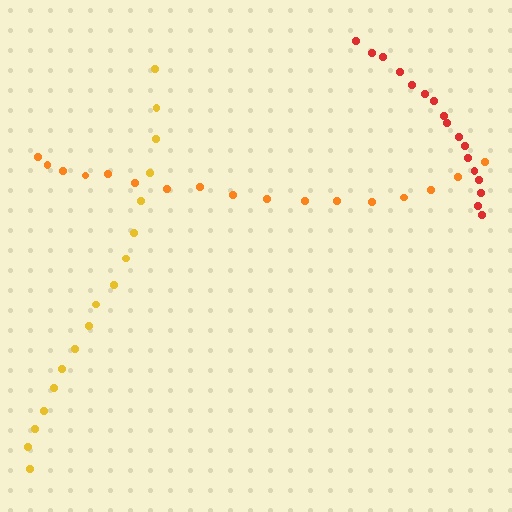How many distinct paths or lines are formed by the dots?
There are 3 distinct paths.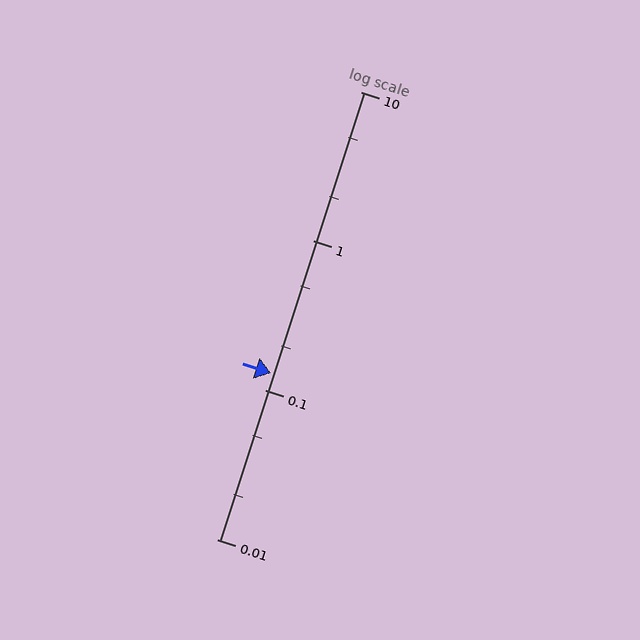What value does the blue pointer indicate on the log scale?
The pointer indicates approximately 0.13.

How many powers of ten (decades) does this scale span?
The scale spans 3 decades, from 0.01 to 10.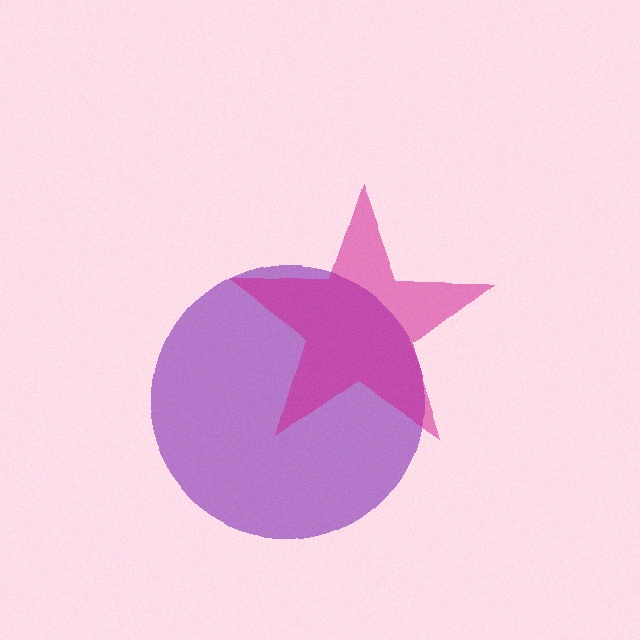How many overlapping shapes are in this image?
There are 2 overlapping shapes in the image.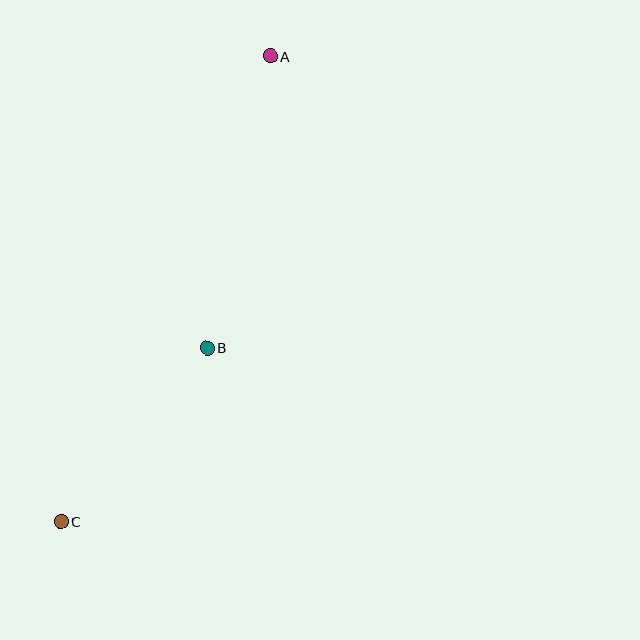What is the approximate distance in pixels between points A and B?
The distance between A and B is approximately 298 pixels.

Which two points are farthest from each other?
Points A and C are farthest from each other.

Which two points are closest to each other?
Points B and C are closest to each other.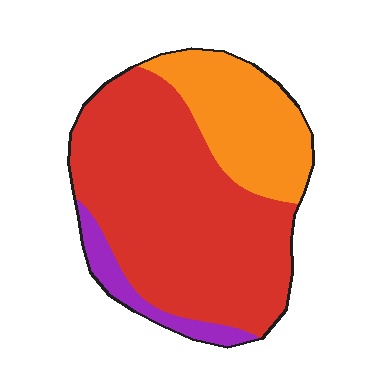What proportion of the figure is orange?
Orange takes up between a quarter and a half of the figure.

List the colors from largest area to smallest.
From largest to smallest: red, orange, purple.